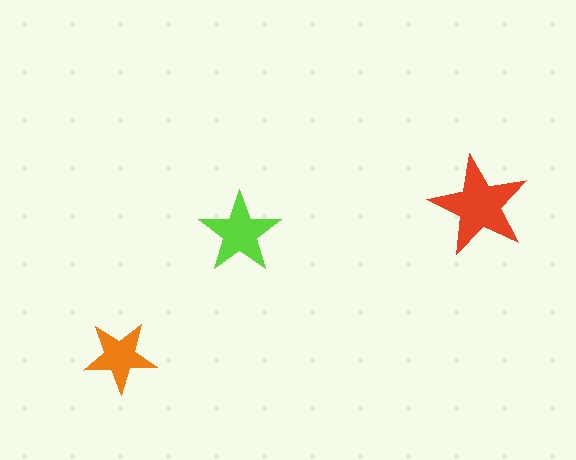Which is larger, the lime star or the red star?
The red one.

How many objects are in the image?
There are 3 objects in the image.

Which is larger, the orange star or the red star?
The red one.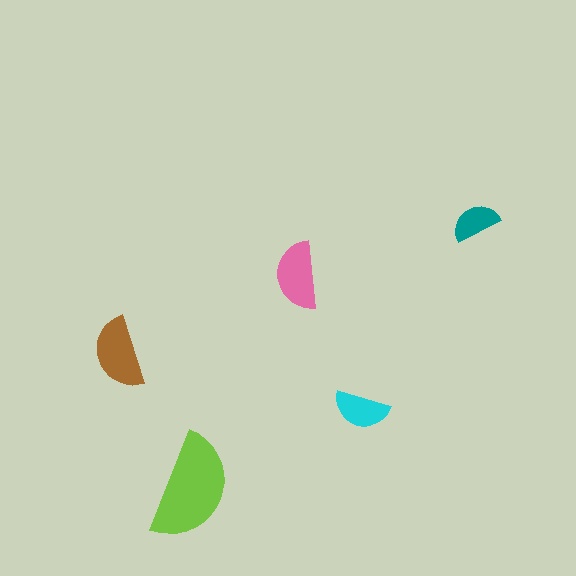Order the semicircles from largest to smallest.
the lime one, the brown one, the pink one, the cyan one, the teal one.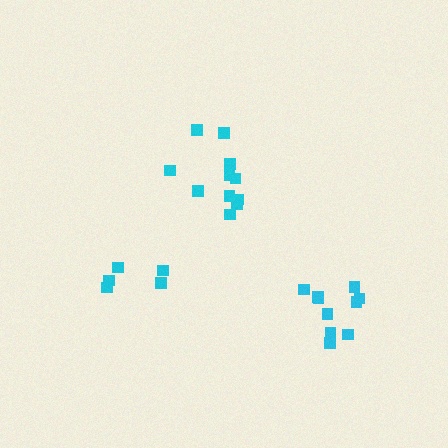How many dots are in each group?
Group 1: 11 dots, Group 2: 5 dots, Group 3: 10 dots (26 total).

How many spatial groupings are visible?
There are 3 spatial groupings.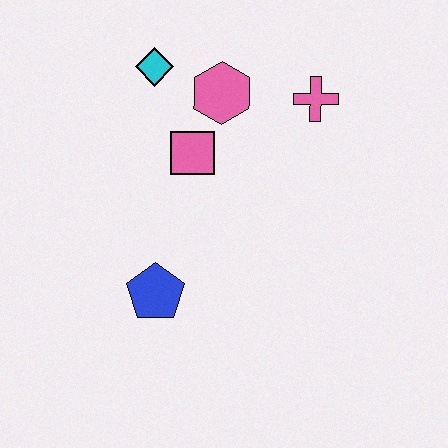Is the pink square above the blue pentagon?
Yes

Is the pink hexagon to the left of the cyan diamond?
No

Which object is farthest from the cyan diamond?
The blue pentagon is farthest from the cyan diamond.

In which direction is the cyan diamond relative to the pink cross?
The cyan diamond is to the left of the pink cross.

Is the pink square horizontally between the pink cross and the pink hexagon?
No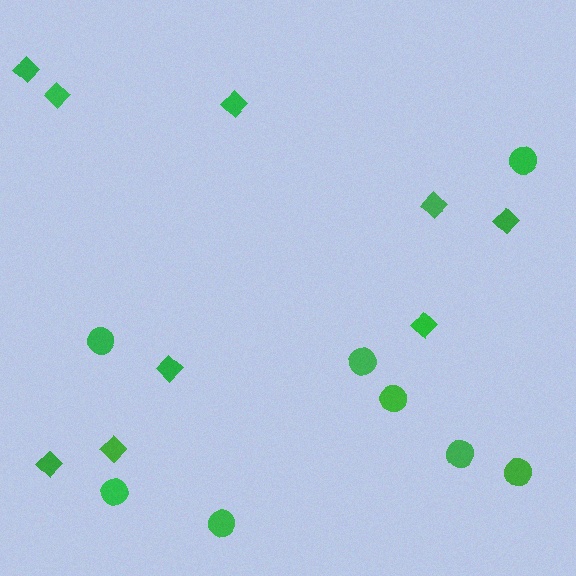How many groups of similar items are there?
There are 2 groups: one group of diamonds (9) and one group of circles (8).